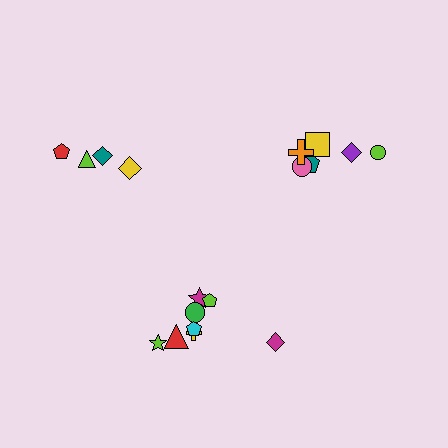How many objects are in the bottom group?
There are 8 objects.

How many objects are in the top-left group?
There are 4 objects.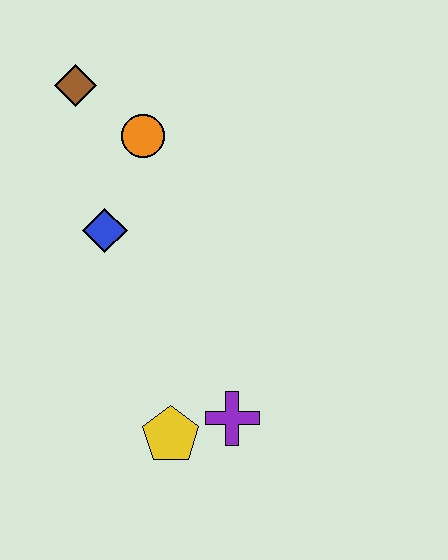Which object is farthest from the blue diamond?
The purple cross is farthest from the blue diamond.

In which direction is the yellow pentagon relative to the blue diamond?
The yellow pentagon is below the blue diamond.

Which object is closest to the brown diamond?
The orange circle is closest to the brown diamond.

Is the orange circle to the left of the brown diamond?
No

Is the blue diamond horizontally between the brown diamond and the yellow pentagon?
Yes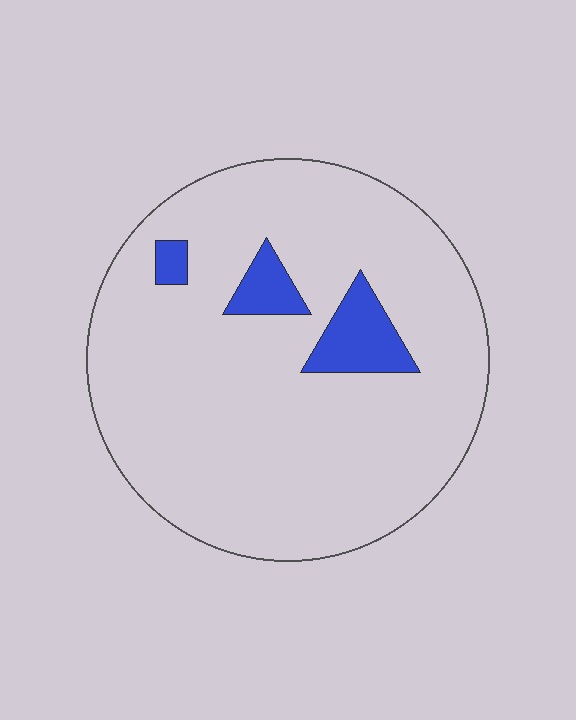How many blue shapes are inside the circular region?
3.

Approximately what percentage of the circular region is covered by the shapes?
Approximately 10%.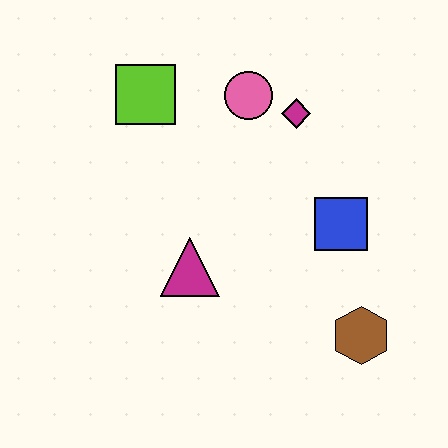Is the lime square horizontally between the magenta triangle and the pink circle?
No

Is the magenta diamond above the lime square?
No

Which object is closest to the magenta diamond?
The pink circle is closest to the magenta diamond.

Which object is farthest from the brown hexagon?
The lime square is farthest from the brown hexagon.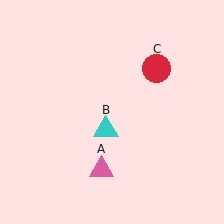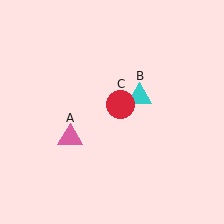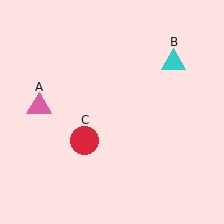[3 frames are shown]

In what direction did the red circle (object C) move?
The red circle (object C) moved down and to the left.